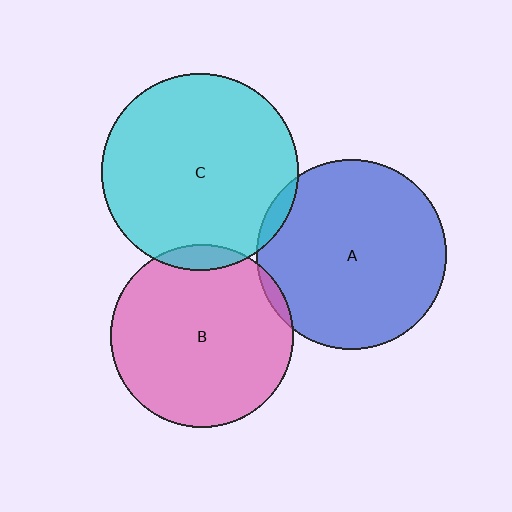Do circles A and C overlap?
Yes.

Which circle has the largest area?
Circle C (cyan).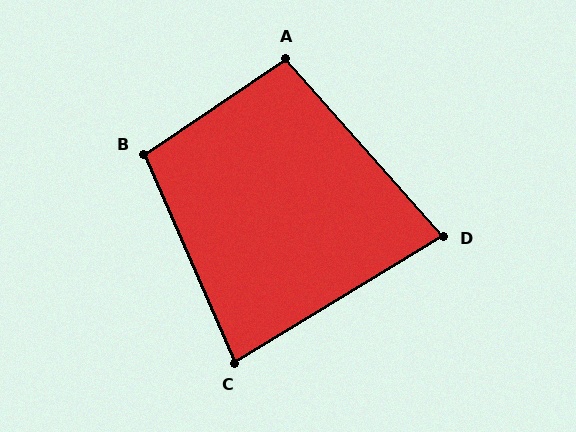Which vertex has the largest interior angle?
B, at approximately 100 degrees.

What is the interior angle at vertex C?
Approximately 82 degrees (acute).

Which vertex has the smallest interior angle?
D, at approximately 80 degrees.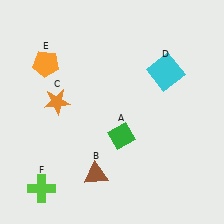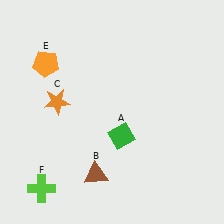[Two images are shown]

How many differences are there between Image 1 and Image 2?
There is 1 difference between the two images.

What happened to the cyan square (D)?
The cyan square (D) was removed in Image 2. It was in the top-right area of Image 1.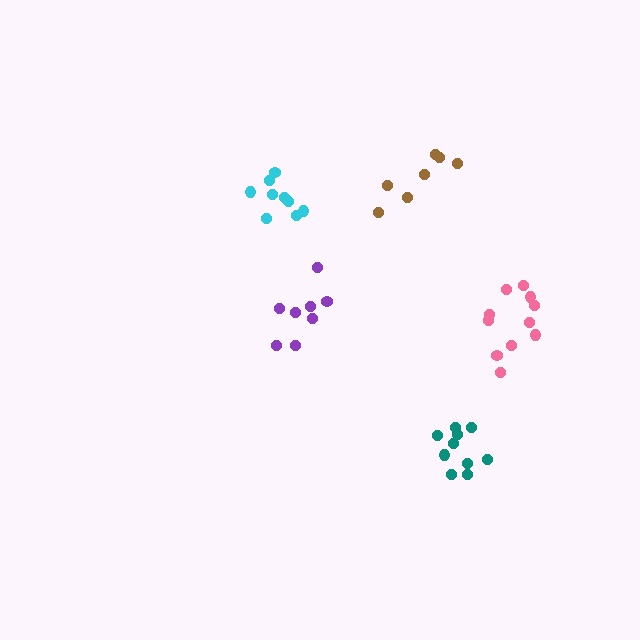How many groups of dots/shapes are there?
There are 5 groups.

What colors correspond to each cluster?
The clusters are colored: cyan, teal, purple, brown, pink.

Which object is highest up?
The brown cluster is topmost.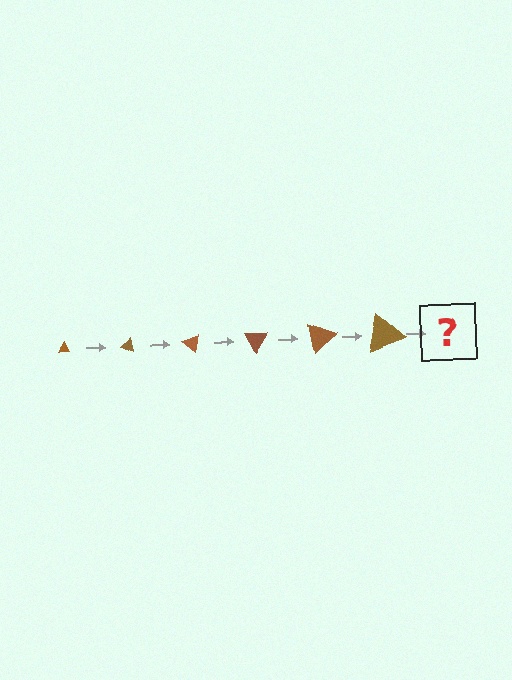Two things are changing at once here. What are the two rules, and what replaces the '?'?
The two rules are that the triangle grows larger each step and it rotates 20 degrees each step. The '?' should be a triangle, larger than the previous one and rotated 120 degrees from the start.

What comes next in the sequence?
The next element should be a triangle, larger than the previous one and rotated 120 degrees from the start.